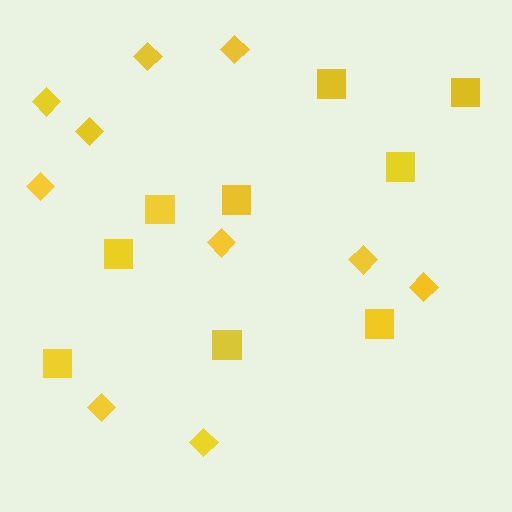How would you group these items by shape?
There are 2 groups: one group of squares (9) and one group of diamonds (10).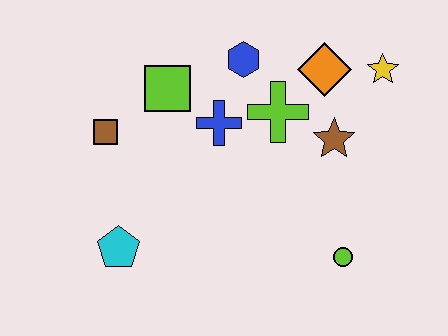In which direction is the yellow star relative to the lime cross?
The yellow star is to the right of the lime cross.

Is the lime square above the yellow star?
No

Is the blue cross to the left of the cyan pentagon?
No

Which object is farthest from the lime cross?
The cyan pentagon is farthest from the lime cross.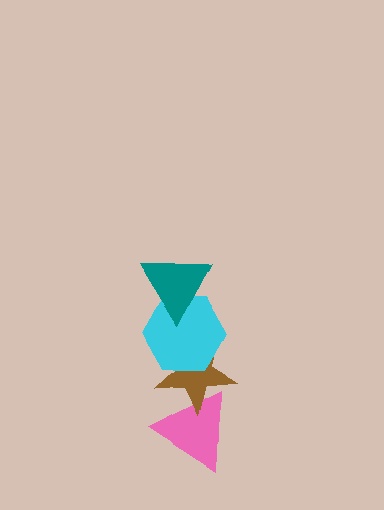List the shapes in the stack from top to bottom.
From top to bottom: the teal triangle, the cyan hexagon, the brown star, the pink triangle.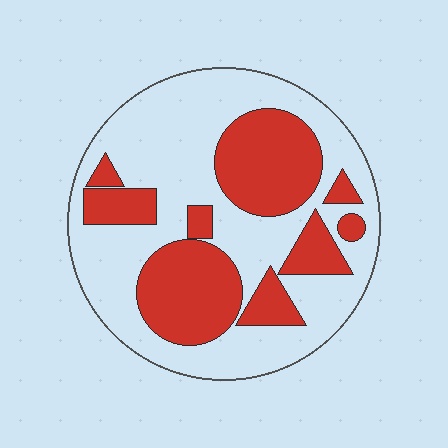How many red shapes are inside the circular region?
9.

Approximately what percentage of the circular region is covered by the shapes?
Approximately 35%.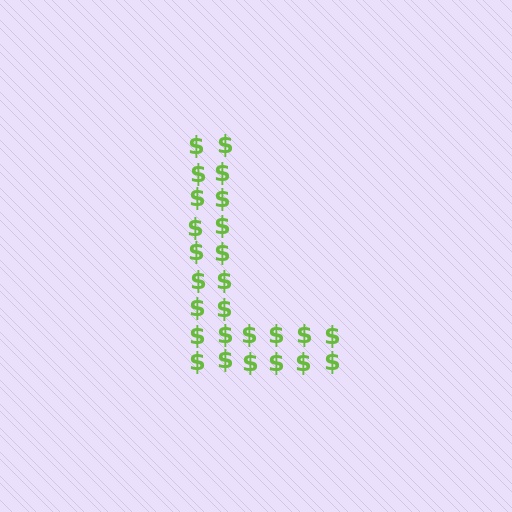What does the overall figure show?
The overall figure shows the letter L.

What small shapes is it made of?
It is made of small dollar signs.